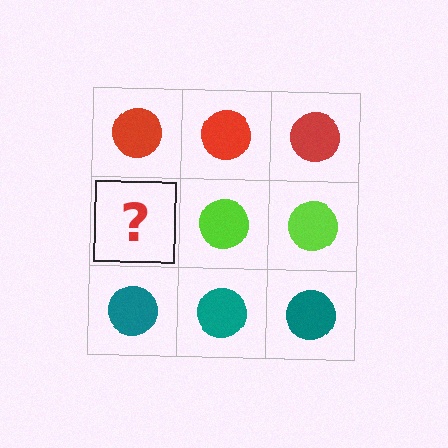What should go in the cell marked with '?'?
The missing cell should contain a lime circle.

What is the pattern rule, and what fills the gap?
The rule is that each row has a consistent color. The gap should be filled with a lime circle.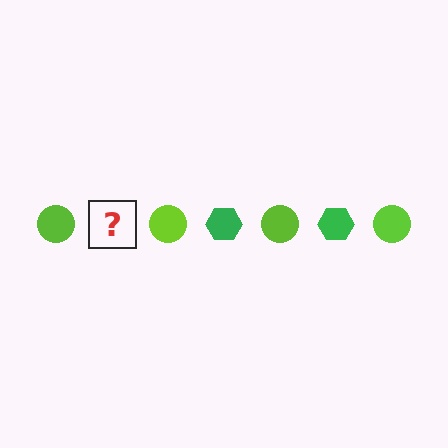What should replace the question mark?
The question mark should be replaced with a green hexagon.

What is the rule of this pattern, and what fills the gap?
The rule is that the pattern alternates between lime circle and green hexagon. The gap should be filled with a green hexagon.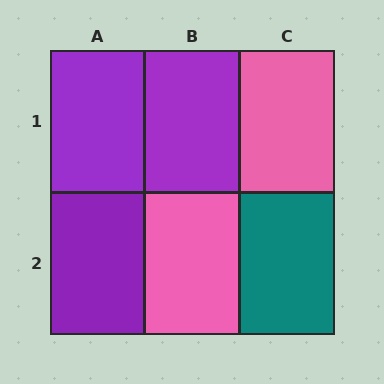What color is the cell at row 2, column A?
Purple.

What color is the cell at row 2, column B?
Pink.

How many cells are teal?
1 cell is teal.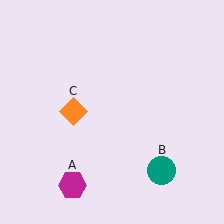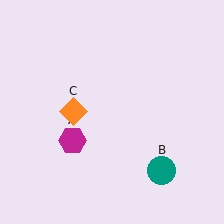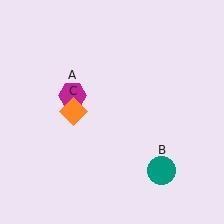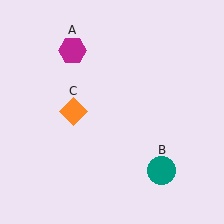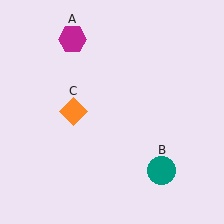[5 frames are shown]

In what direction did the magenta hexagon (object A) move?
The magenta hexagon (object A) moved up.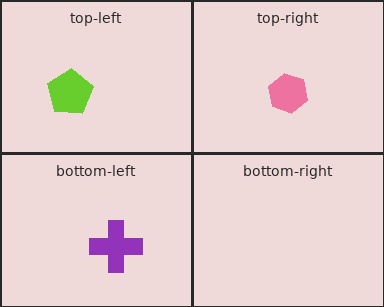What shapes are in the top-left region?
The lime pentagon.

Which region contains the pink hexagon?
The top-right region.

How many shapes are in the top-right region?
1.